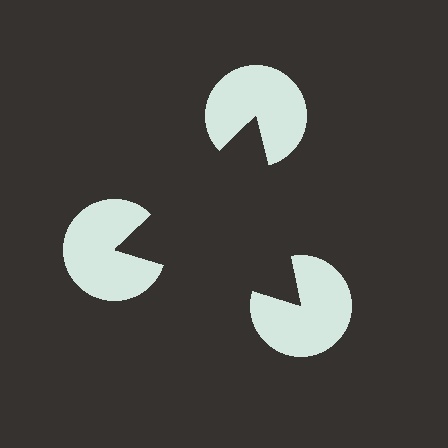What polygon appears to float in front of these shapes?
An illusory triangle — its edges are inferred from the aligned wedge cuts in the pac-man discs, not physically drawn.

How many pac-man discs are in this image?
There are 3 — one at each vertex of the illusory triangle.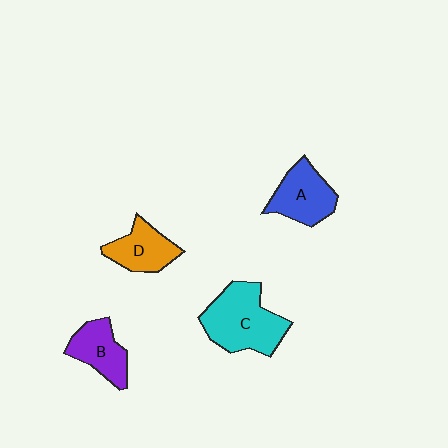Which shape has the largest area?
Shape C (cyan).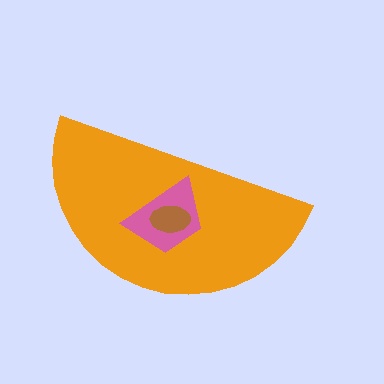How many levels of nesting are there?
3.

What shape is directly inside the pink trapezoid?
The brown ellipse.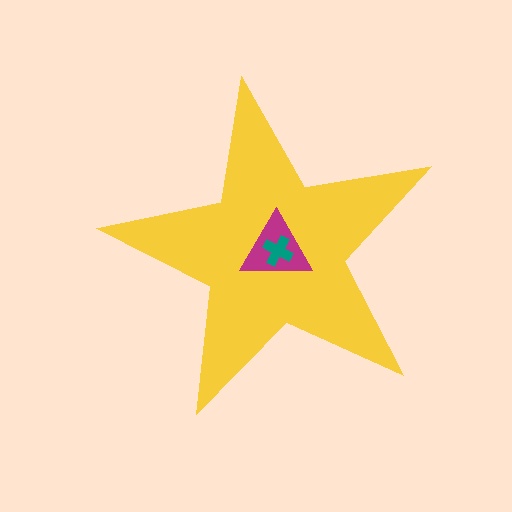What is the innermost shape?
The teal cross.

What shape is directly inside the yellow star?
The magenta triangle.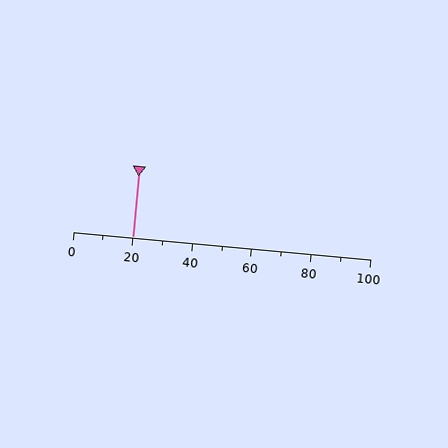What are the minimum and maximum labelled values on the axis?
The axis runs from 0 to 100.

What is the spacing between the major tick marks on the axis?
The major ticks are spaced 20 apart.